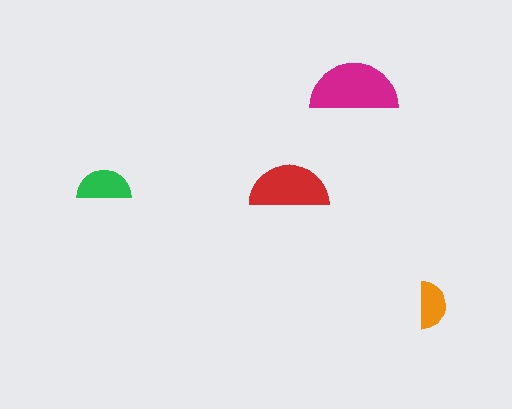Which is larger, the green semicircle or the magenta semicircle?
The magenta one.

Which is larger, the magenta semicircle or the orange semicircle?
The magenta one.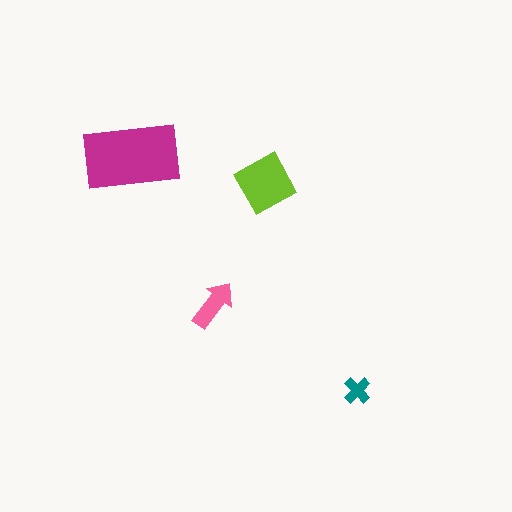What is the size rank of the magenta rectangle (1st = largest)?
1st.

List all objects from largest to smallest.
The magenta rectangle, the lime square, the pink arrow, the teal cross.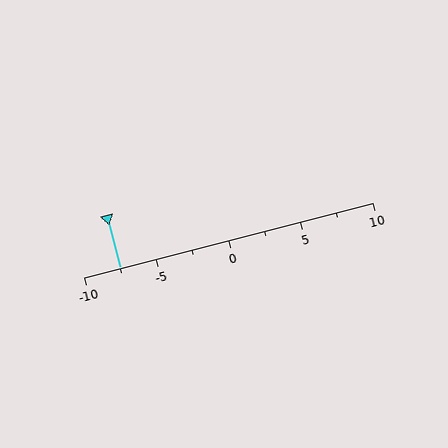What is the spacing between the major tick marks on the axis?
The major ticks are spaced 5 apart.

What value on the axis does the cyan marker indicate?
The marker indicates approximately -7.5.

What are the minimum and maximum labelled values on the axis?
The axis runs from -10 to 10.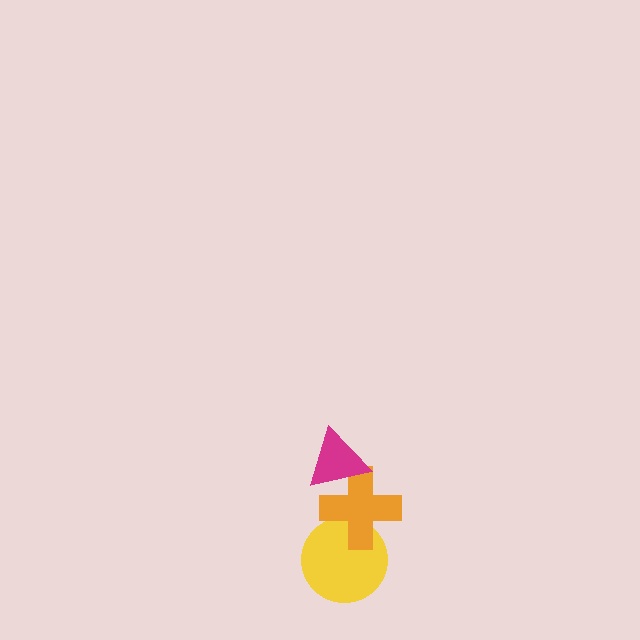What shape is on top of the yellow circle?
The orange cross is on top of the yellow circle.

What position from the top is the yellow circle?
The yellow circle is 3rd from the top.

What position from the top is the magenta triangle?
The magenta triangle is 1st from the top.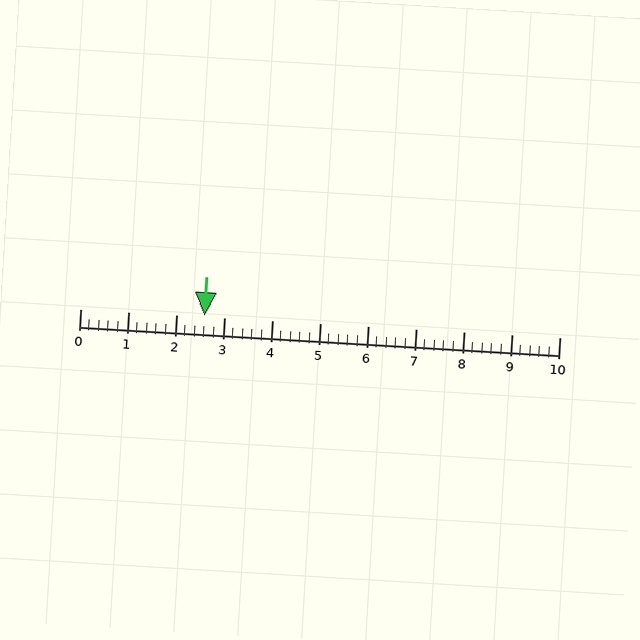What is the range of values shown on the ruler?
The ruler shows values from 0 to 10.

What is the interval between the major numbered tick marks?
The major tick marks are spaced 1 units apart.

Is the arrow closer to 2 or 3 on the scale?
The arrow is closer to 3.